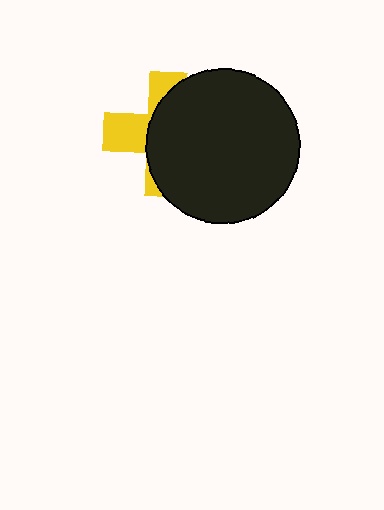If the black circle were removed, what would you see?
You would see the complete yellow cross.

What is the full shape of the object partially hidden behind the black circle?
The partially hidden object is a yellow cross.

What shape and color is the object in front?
The object in front is a black circle.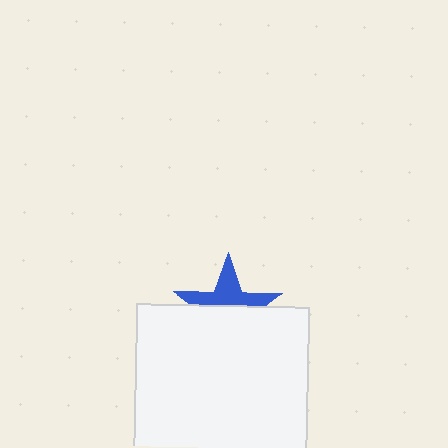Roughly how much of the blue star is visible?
About half of it is visible (roughly 46%).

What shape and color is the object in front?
The object in front is a white square.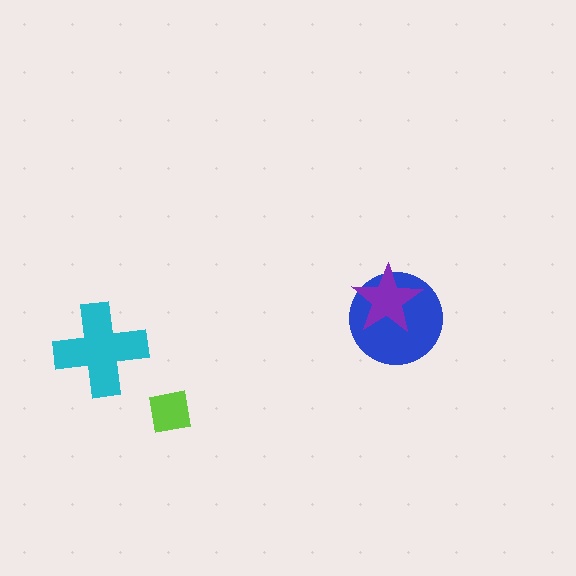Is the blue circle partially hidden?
Yes, it is partially covered by another shape.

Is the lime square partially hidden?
No, no other shape covers it.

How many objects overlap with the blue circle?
1 object overlaps with the blue circle.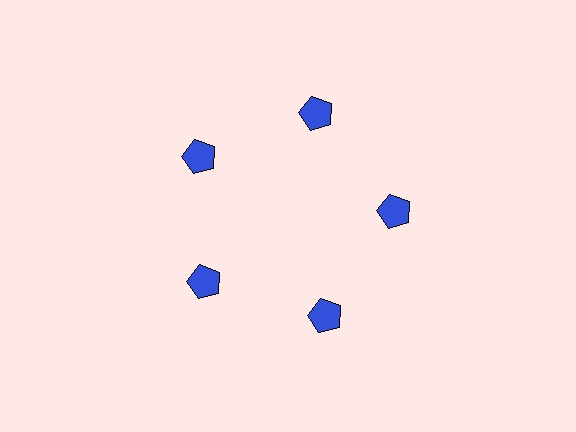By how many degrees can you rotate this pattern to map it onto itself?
The pattern maps onto itself every 72 degrees of rotation.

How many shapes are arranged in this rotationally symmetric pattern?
There are 5 shapes, arranged in 5 groups of 1.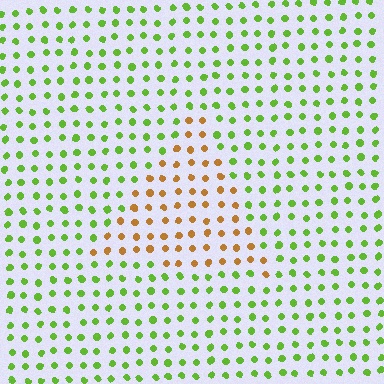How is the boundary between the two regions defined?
The boundary is defined purely by a slight shift in hue (about 66 degrees). Spacing, size, and orientation are identical on both sides.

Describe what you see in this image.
The image is filled with small lime elements in a uniform arrangement. A triangle-shaped region is visible where the elements are tinted to a slightly different hue, forming a subtle color boundary.